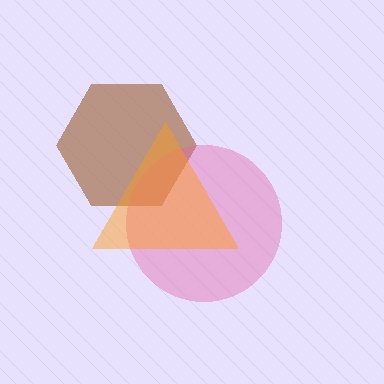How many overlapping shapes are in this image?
There are 3 overlapping shapes in the image.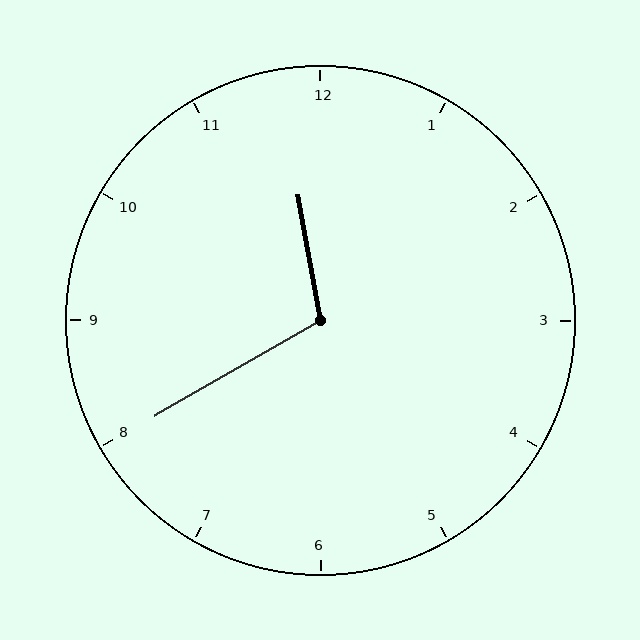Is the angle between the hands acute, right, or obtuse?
It is obtuse.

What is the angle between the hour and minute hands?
Approximately 110 degrees.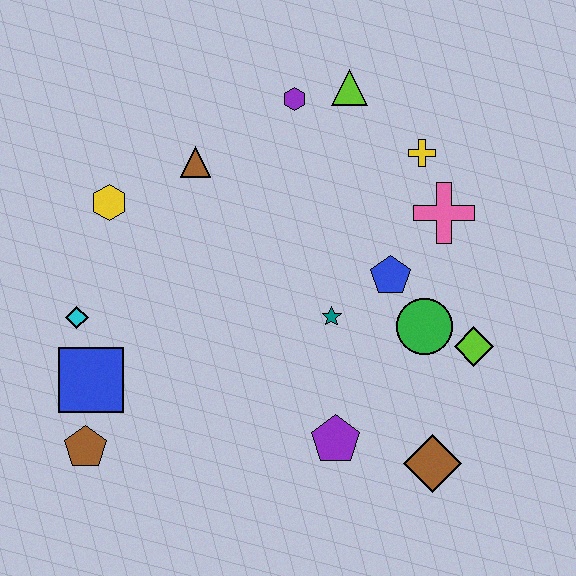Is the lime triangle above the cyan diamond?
Yes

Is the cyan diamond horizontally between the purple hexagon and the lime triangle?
No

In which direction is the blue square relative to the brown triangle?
The blue square is below the brown triangle.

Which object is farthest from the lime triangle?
The brown pentagon is farthest from the lime triangle.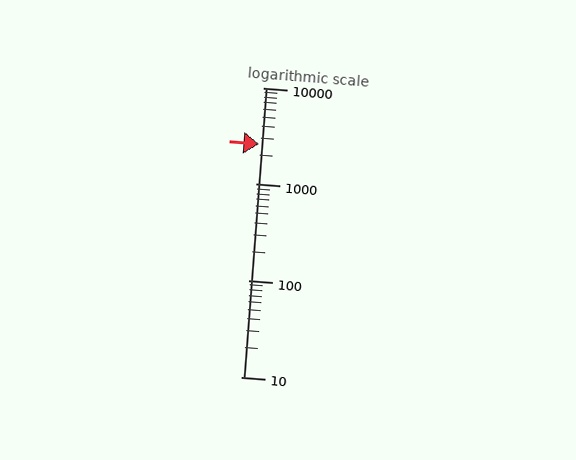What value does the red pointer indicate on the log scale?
The pointer indicates approximately 2600.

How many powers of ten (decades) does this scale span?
The scale spans 3 decades, from 10 to 10000.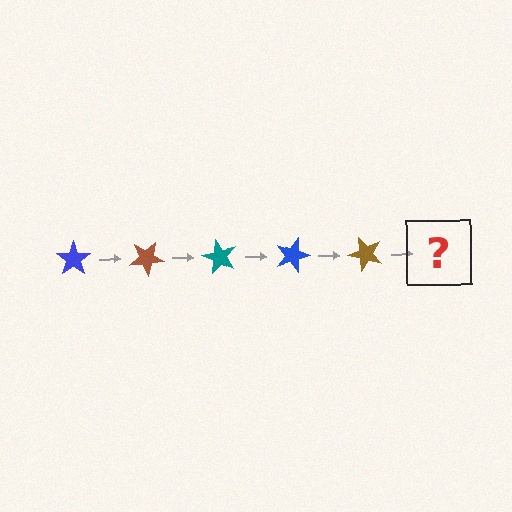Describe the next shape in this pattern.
It should be a teal star, rotated 150 degrees from the start.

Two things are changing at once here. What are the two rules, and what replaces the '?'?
The two rules are that it rotates 30 degrees each step and the color cycles through blue, brown, and teal. The '?' should be a teal star, rotated 150 degrees from the start.